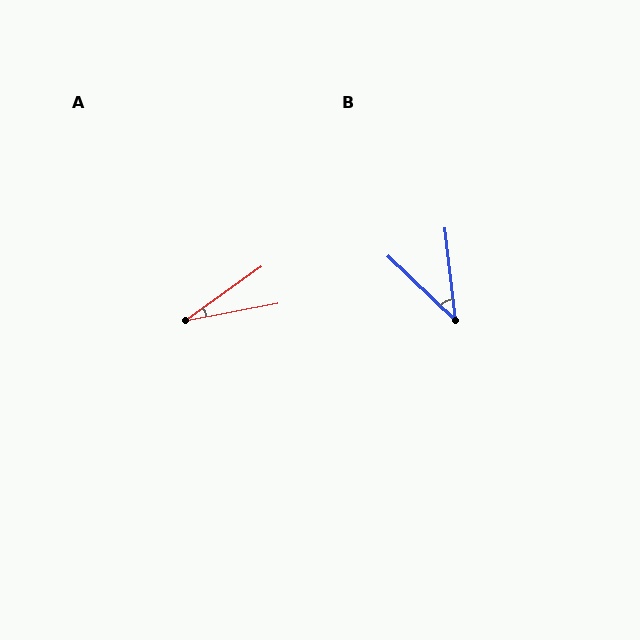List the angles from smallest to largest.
A (25°), B (40°).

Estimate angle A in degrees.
Approximately 25 degrees.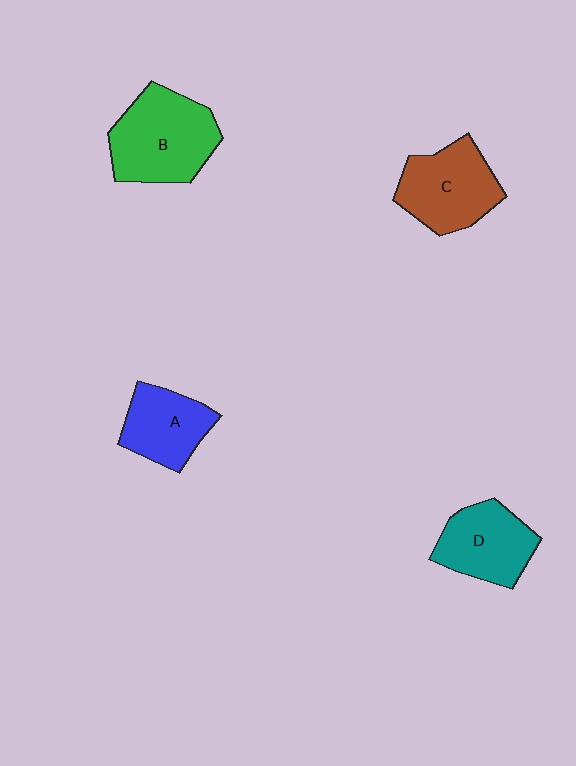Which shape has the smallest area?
Shape A (blue).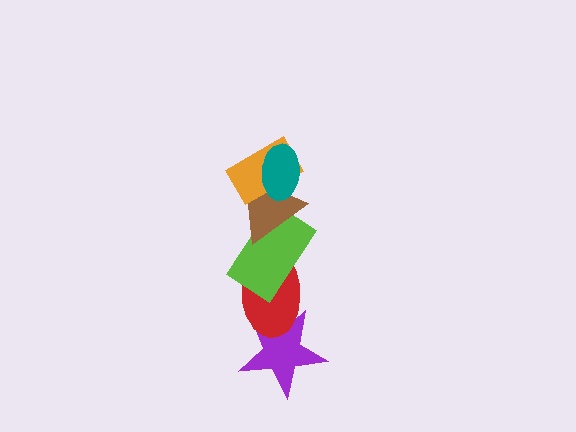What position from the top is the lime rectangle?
The lime rectangle is 4th from the top.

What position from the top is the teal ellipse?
The teal ellipse is 1st from the top.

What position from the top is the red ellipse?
The red ellipse is 5th from the top.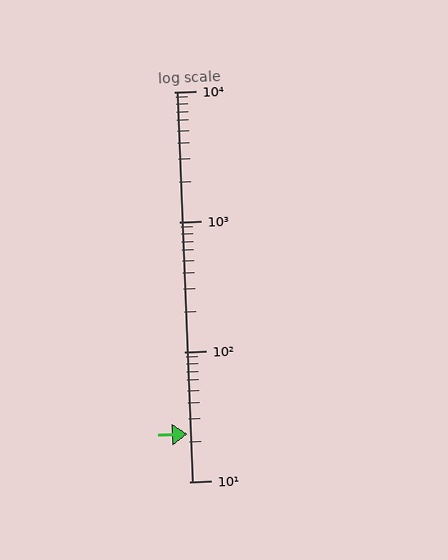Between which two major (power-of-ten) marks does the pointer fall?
The pointer is between 10 and 100.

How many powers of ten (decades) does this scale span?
The scale spans 3 decades, from 10 to 10000.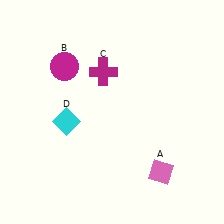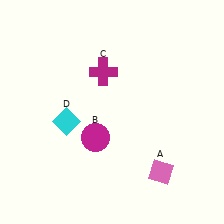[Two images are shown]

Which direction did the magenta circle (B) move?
The magenta circle (B) moved down.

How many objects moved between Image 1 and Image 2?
1 object moved between the two images.